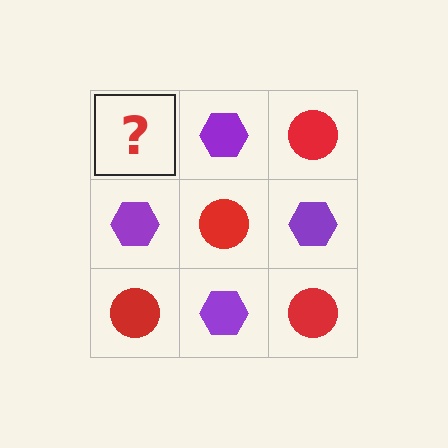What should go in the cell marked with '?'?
The missing cell should contain a red circle.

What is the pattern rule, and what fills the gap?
The rule is that it alternates red circle and purple hexagon in a checkerboard pattern. The gap should be filled with a red circle.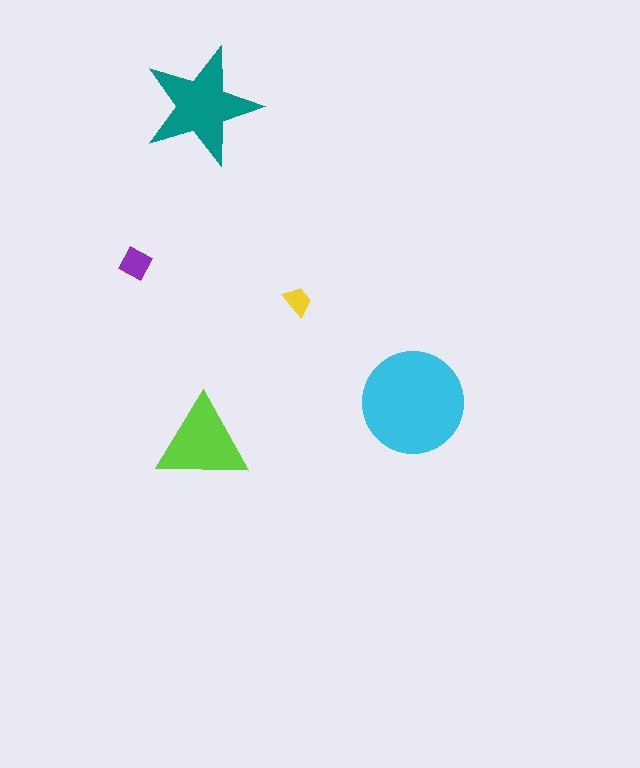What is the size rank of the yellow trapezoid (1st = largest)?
5th.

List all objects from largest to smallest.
The cyan circle, the teal star, the lime triangle, the purple diamond, the yellow trapezoid.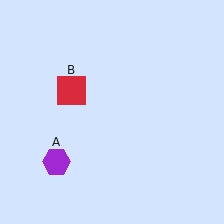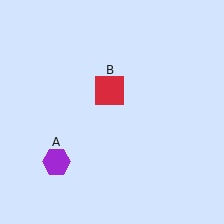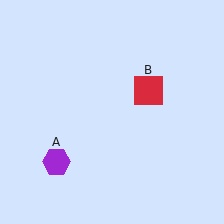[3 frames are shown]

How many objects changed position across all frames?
1 object changed position: red square (object B).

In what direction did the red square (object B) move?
The red square (object B) moved right.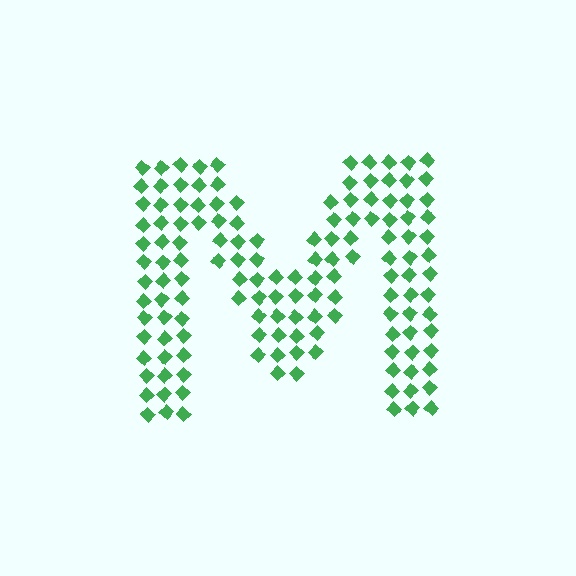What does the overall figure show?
The overall figure shows the letter M.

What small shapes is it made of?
It is made of small diamonds.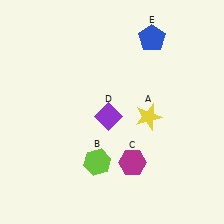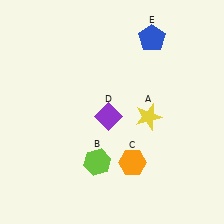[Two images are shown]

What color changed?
The hexagon (C) changed from magenta in Image 1 to orange in Image 2.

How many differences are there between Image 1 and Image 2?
There is 1 difference between the two images.